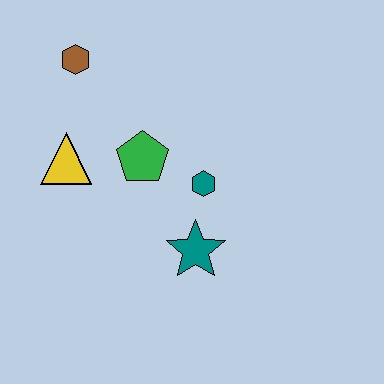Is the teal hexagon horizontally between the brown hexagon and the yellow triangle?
No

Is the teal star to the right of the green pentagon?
Yes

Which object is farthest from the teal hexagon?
The brown hexagon is farthest from the teal hexagon.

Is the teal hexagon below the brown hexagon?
Yes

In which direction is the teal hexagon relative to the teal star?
The teal hexagon is above the teal star.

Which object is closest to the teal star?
The teal hexagon is closest to the teal star.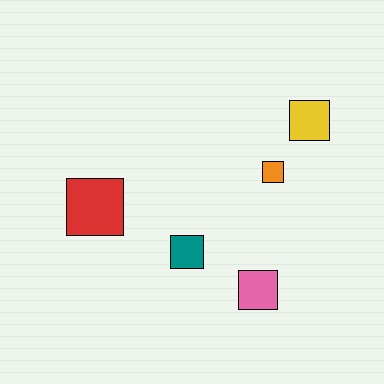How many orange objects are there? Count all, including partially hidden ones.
There is 1 orange object.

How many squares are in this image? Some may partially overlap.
There are 5 squares.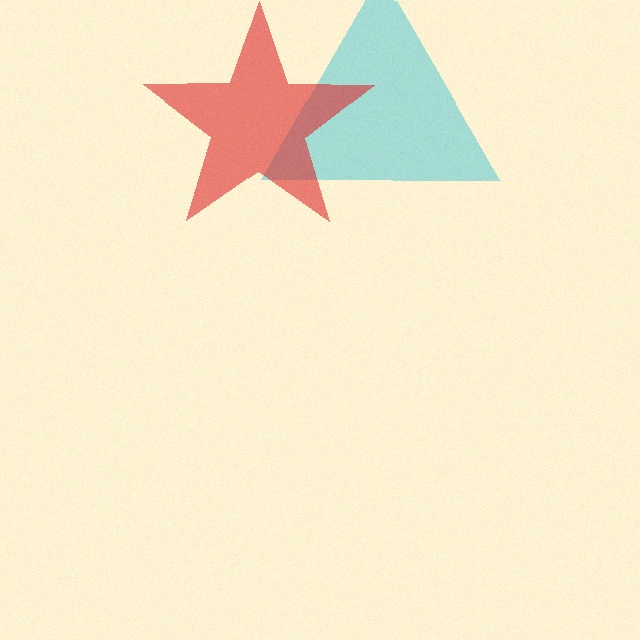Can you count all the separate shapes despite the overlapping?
Yes, there are 2 separate shapes.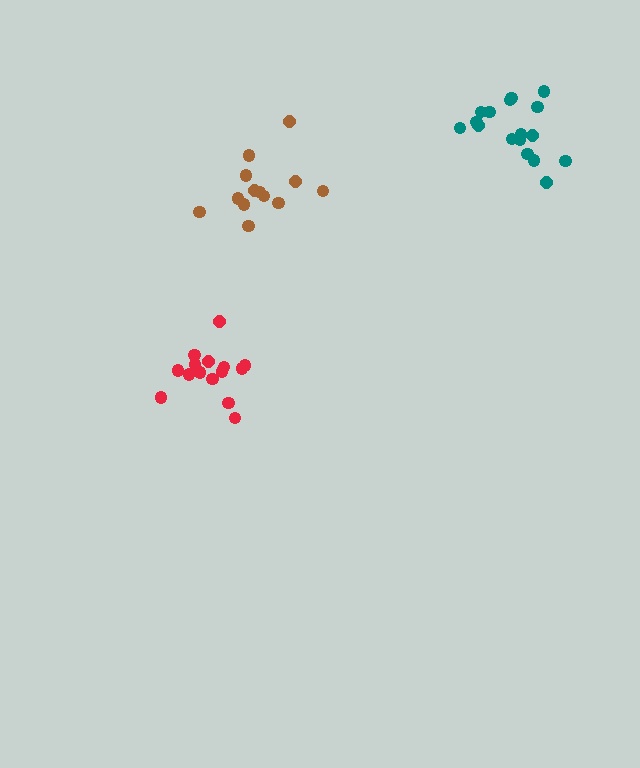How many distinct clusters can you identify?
There are 3 distinct clusters.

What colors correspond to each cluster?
The clusters are colored: red, teal, brown.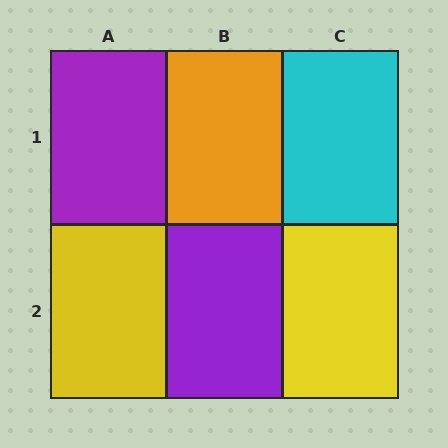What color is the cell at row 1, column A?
Purple.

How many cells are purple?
2 cells are purple.